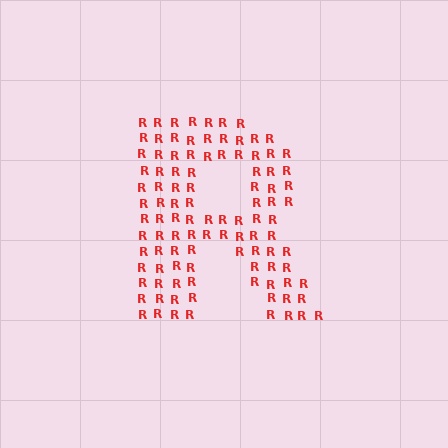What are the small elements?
The small elements are letter R's.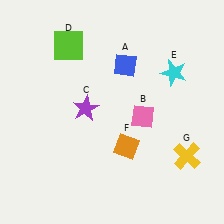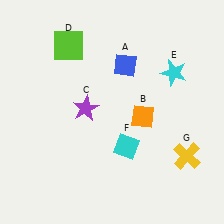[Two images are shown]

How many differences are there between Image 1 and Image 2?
There are 2 differences between the two images.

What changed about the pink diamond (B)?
In Image 1, B is pink. In Image 2, it changed to orange.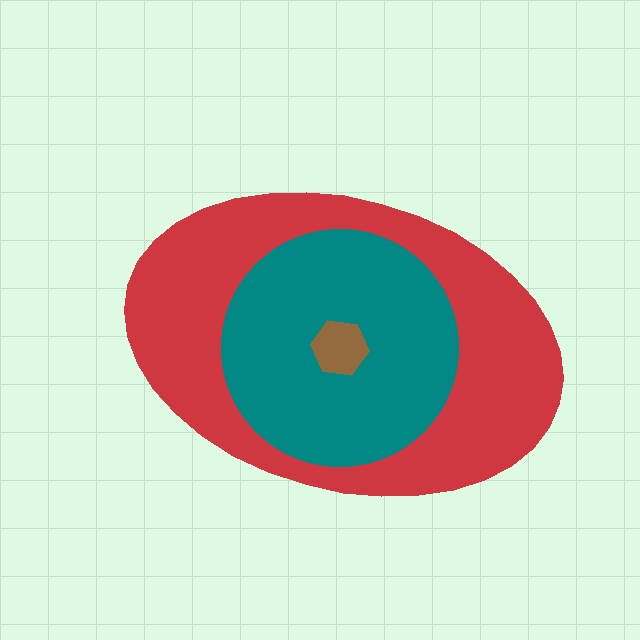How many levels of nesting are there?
3.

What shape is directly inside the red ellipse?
The teal circle.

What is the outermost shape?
The red ellipse.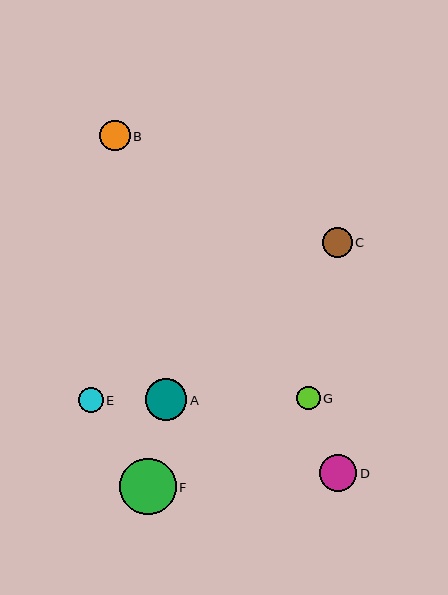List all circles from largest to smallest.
From largest to smallest: F, A, D, B, C, E, G.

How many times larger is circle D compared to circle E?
Circle D is approximately 1.5 times the size of circle E.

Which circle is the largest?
Circle F is the largest with a size of approximately 57 pixels.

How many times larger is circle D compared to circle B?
Circle D is approximately 1.2 times the size of circle B.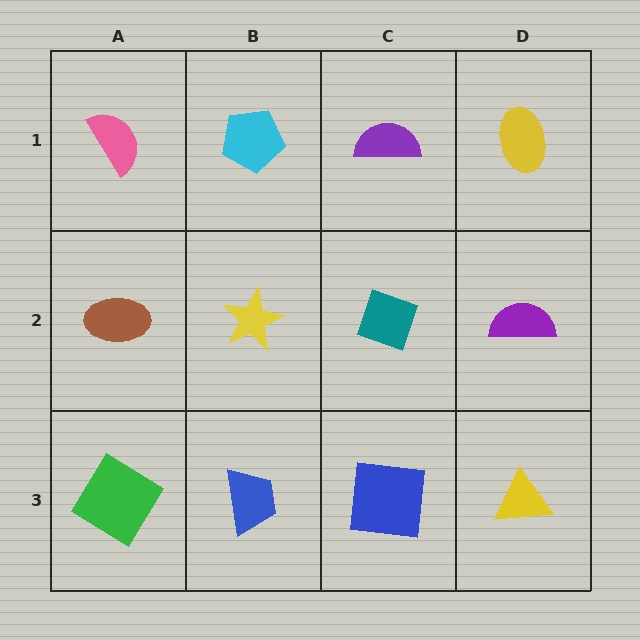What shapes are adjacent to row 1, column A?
A brown ellipse (row 2, column A), a cyan pentagon (row 1, column B).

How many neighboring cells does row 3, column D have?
2.